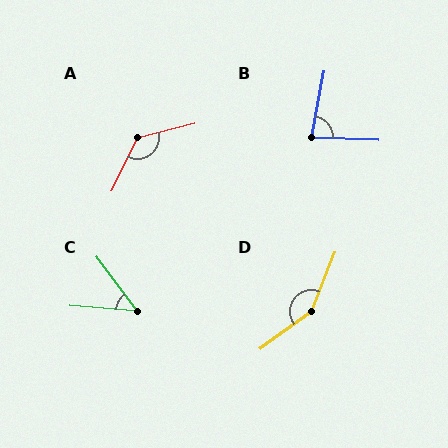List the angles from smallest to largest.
C (49°), B (82°), A (131°), D (148°).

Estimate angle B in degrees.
Approximately 82 degrees.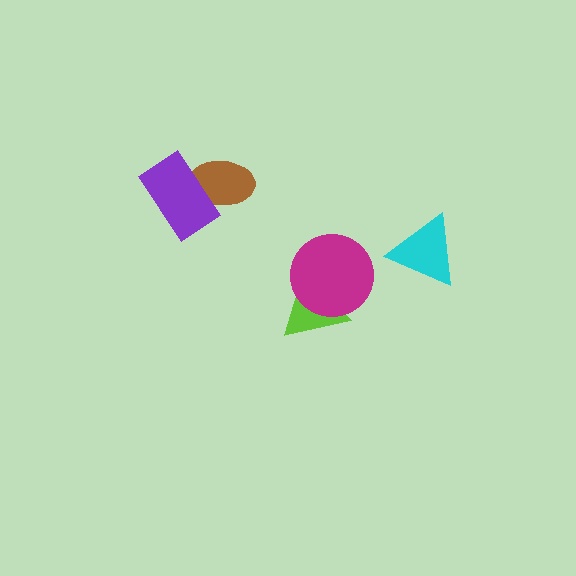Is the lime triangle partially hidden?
Yes, it is partially covered by another shape.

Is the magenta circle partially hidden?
No, no other shape covers it.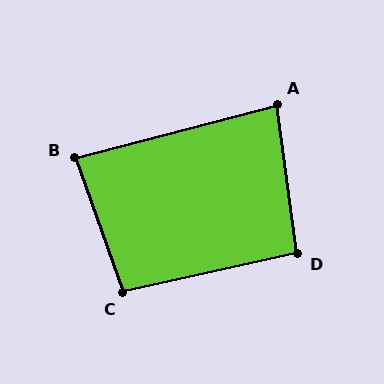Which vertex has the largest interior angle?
C, at approximately 97 degrees.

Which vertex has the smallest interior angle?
A, at approximately 83 degrees.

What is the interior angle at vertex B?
Approximately 85 degrees (approximately right).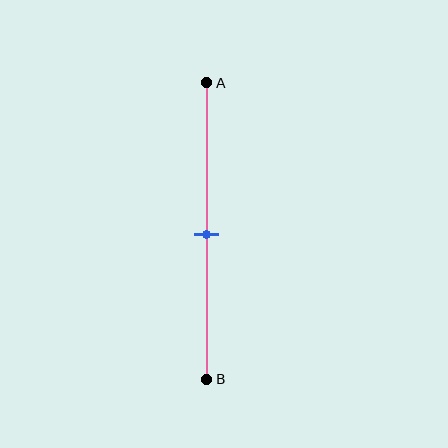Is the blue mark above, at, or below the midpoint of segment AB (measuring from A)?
The blue mark is approximately at the midpoint of segment AB.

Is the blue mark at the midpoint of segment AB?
Yes, the mark is approximately at the midpoint.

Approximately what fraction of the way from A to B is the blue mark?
The blue mark is approximately 50% of the way from A to B.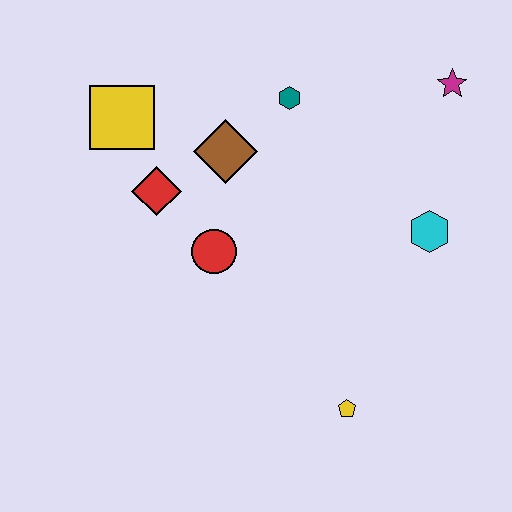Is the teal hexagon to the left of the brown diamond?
No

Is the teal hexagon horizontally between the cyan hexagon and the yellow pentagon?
No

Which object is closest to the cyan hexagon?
The magenta star is closest to the cyan hexagon.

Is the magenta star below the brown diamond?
No